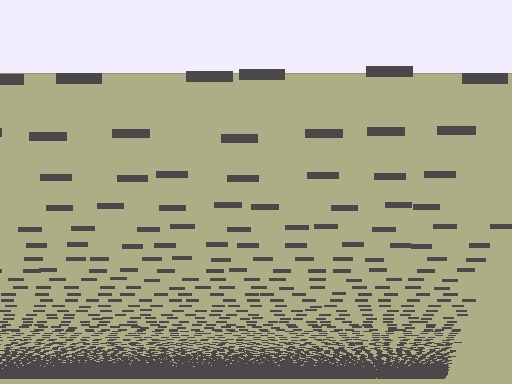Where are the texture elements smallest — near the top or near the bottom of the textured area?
Near the bottom.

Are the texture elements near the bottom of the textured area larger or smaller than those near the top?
Smaller. The gradient is inverted — elements near the bottom are smaller and denser.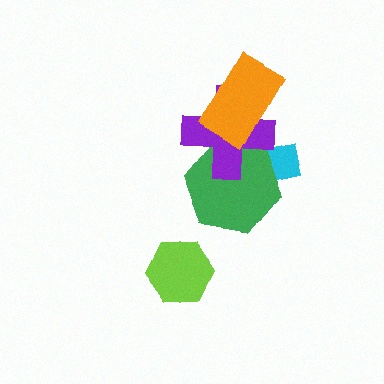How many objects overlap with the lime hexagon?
0 objects overlap with the lime hexagon.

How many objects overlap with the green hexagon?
2 objects overlap with the green hexagon.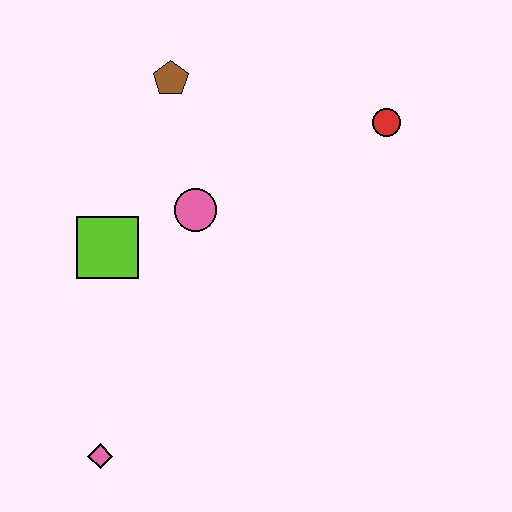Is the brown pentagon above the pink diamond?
Yes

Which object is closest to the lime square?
The pink circle is closest to the lime square.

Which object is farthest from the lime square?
The red circle is farthest from the lime square.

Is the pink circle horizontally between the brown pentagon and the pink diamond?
No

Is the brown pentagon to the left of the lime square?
No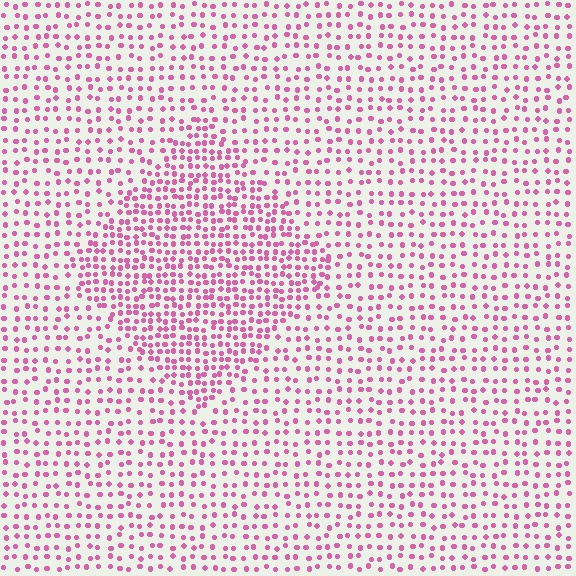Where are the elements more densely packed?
The elements are more densely packed inside the diamond boundary.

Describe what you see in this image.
The image contains small pink elements arranged at two different densities. A diamond-shaped region is visible where the elements are more densely packed than the surrounding area.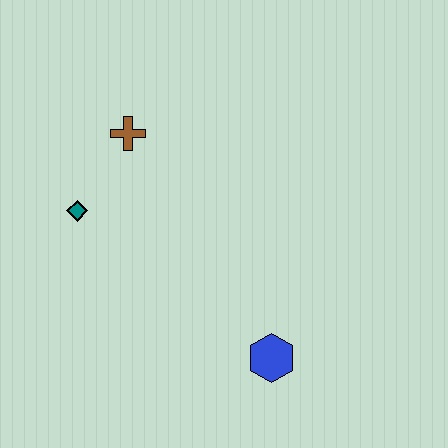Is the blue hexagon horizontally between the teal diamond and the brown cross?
No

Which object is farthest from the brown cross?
The blue hexagon is farthest from the brown cross.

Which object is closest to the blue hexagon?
The teal diamond is closest to the blue hexagon.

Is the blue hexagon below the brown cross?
Yes